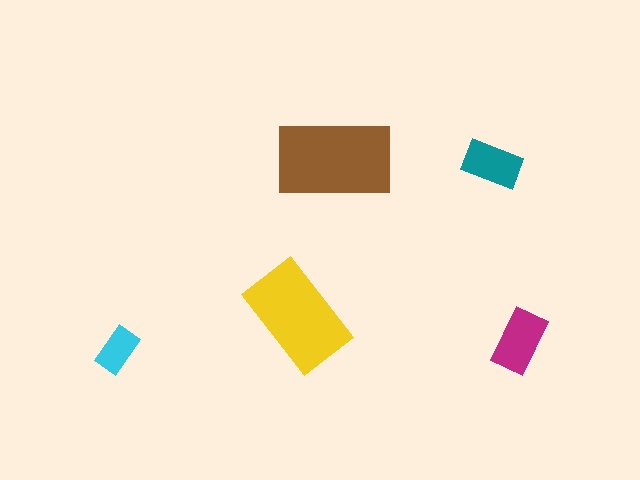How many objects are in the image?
There are 5 objects in the image.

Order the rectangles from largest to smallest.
the brown one, the yellow one, the magenta one, the teal one, the cyan one.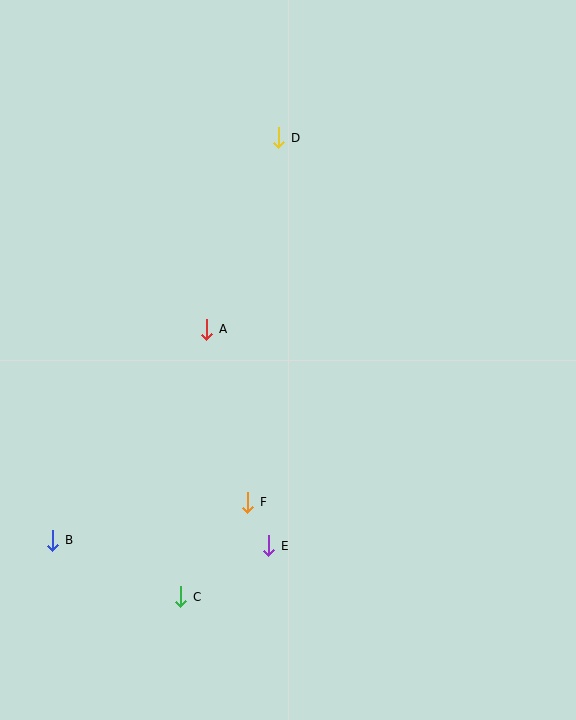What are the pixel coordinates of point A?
Point A is at (207, 329).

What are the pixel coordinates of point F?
Point F is at (248, 502).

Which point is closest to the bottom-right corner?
Point E is closest to the bottom-right corner.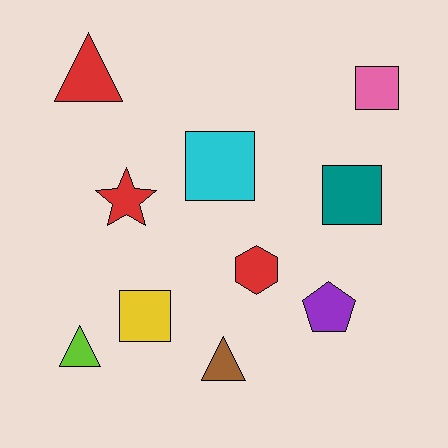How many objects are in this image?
There are 10 objects.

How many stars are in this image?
There is 1 star.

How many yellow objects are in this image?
There is 1 yellow object.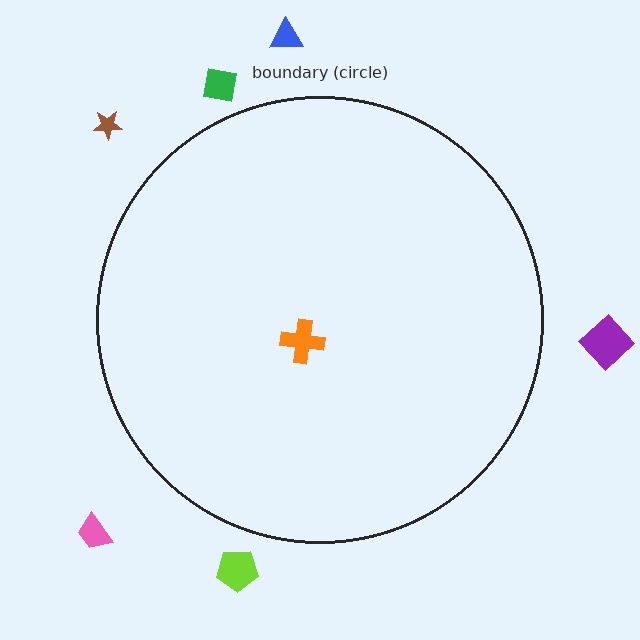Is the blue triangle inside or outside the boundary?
Outside.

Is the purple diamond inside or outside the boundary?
Outside.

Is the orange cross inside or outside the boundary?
Inside.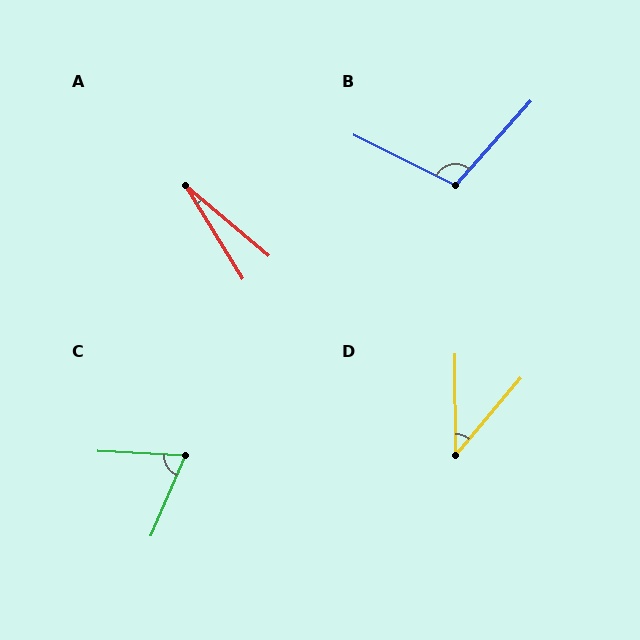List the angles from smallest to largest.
A (18°), D (40°), C (70°), B (106°).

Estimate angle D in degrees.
Approximately 40 degrees.